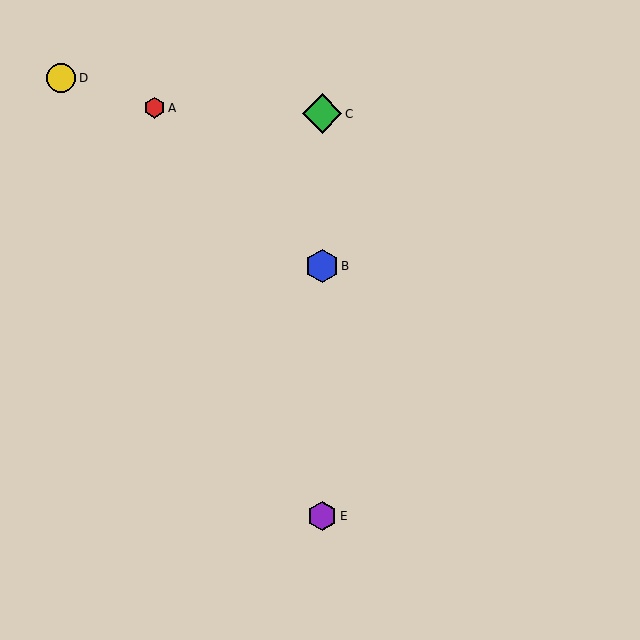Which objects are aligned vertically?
Objects B, C, E are aligned vertically.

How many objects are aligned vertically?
3 objects (B, C, E) are aligned vertically.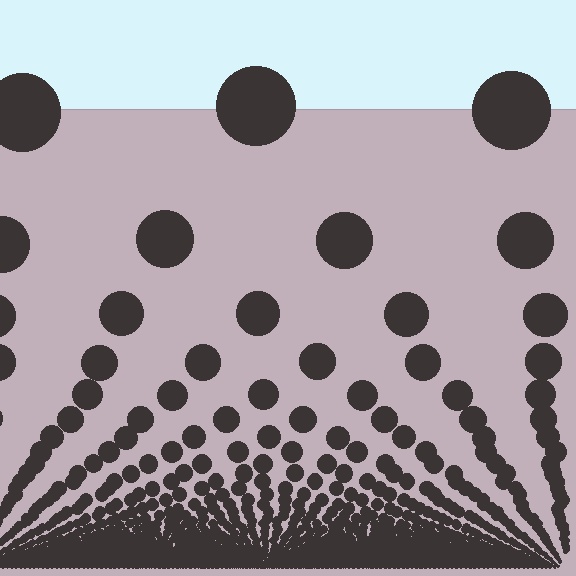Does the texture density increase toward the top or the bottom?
Density increases toward the bottom.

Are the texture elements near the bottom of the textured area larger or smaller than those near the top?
Smaller. The gradient is inverted — elements near the bottom are smaller and denser.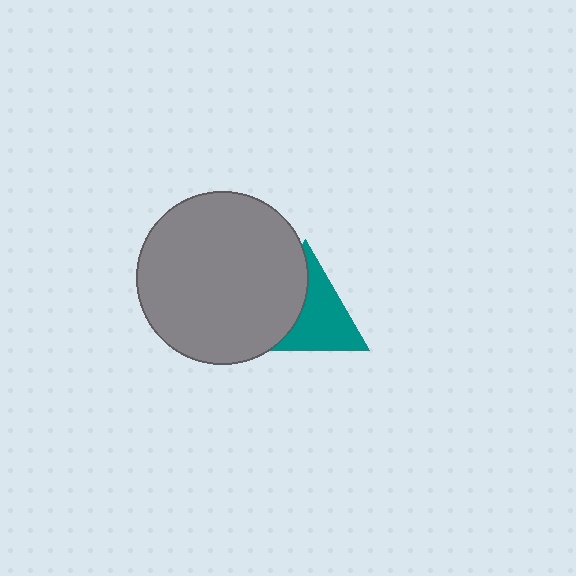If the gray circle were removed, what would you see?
You would see the complete teal triangle.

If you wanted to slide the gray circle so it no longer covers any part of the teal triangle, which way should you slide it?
Slide it left — that is the most direct way to separate the two shapes.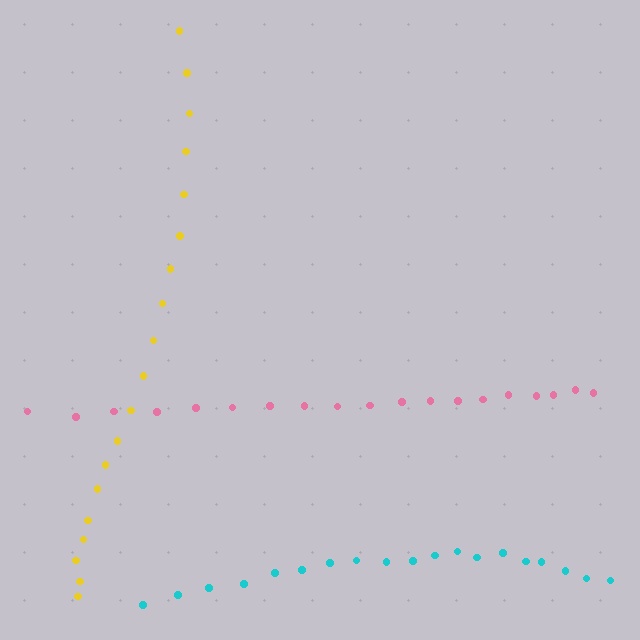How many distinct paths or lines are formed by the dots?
There are 3 distinct paths.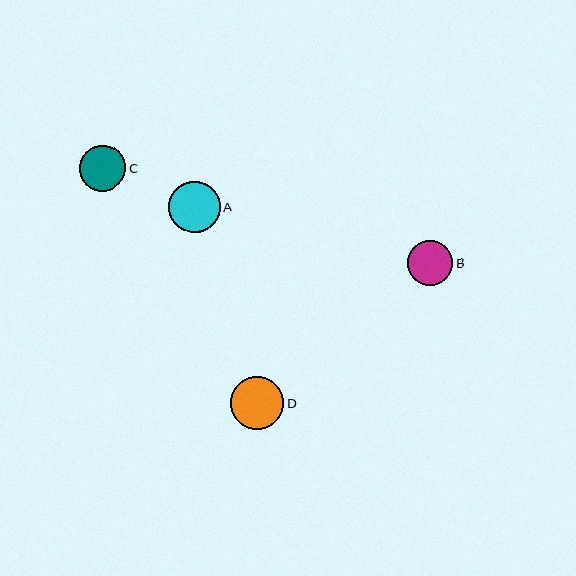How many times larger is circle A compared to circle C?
Circle A is approximately 1.1 times the size of circle C.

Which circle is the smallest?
Circle B is the smallest with a size of approximately 45 pixels.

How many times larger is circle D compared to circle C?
Circle D is approximately 1.2 times the size of circle C.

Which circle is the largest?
Circle D is the largest with a size of approximately 53 pixels.